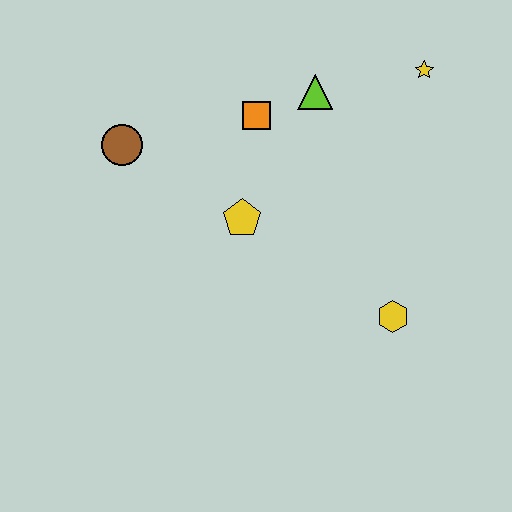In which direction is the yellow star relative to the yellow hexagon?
The yellow star is above the yellow hexagon.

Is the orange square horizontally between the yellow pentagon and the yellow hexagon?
Yes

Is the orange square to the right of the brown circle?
Yes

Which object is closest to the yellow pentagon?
The orange square is closest to the yellow pentagon.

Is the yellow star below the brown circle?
No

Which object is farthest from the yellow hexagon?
The brown circle is farthest from the yellow hexagon.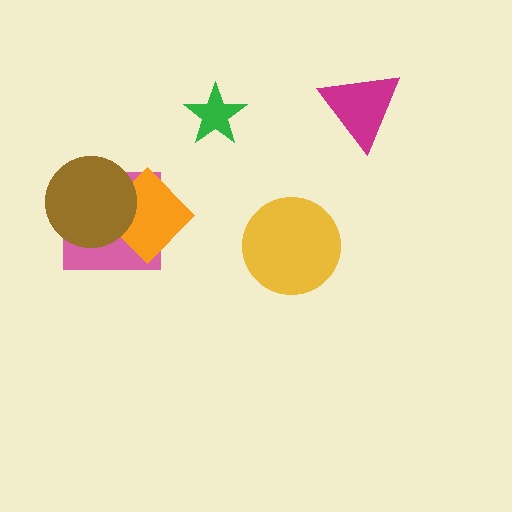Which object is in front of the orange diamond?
The brown circle is in front of the orange diamond.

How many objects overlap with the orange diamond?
2 objects overlap with the orange diamond.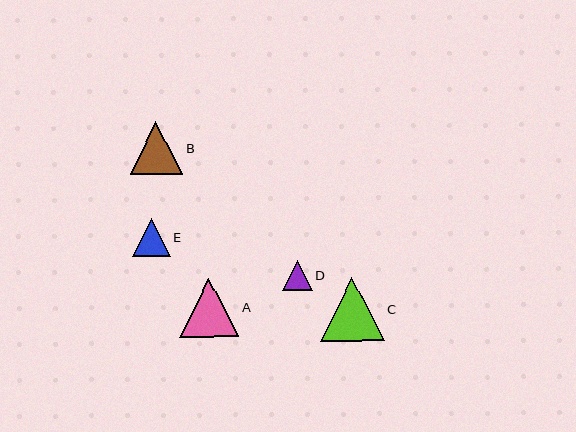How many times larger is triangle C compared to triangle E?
Triangle C is approximately 1.7 times the size of triangle E.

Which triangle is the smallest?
Triangle D is the smallest with a size of approximately 30 pixels.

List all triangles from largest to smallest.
From largest to smallest: C, A, B, E, D.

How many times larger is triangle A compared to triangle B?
Triangle A is approximately 1.1 times the size of triangle B.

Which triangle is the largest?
Triangle C is the largest with a size of approximately 64 pixels.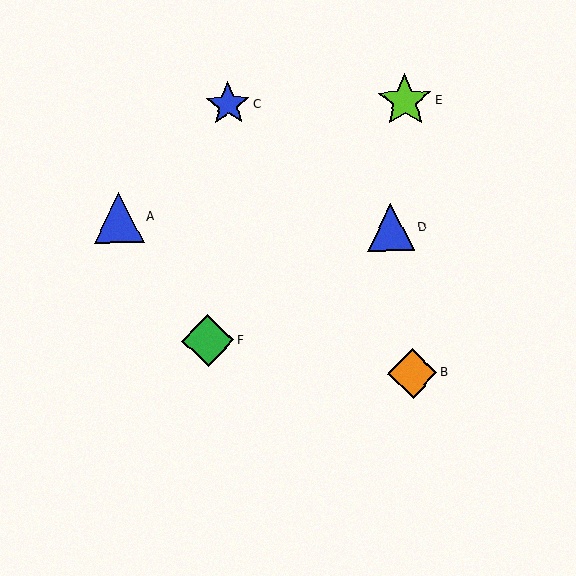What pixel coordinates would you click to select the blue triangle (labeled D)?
Click at (391, 228) to select the blue triangle D.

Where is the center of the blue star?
The center of the blue star is at (228, 104).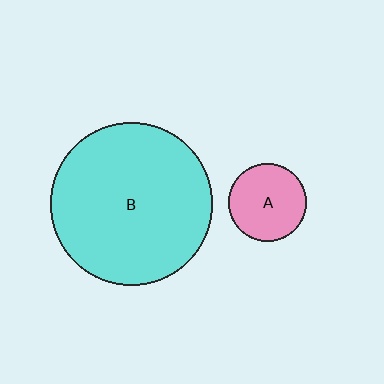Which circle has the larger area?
Circle B (cyan).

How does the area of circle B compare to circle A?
Approximately 4.3 times.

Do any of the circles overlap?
No, none of the circles overlap.